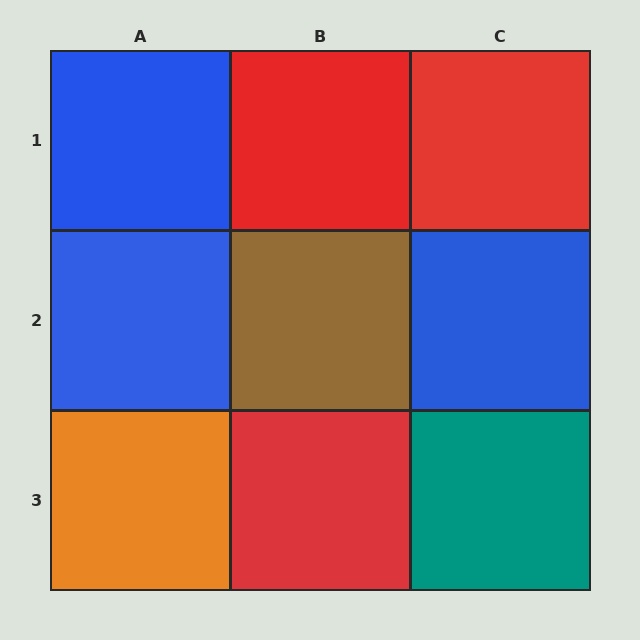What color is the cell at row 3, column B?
Red.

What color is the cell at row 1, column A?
Blue.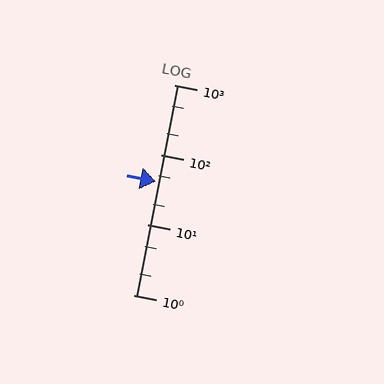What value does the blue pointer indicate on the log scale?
The pointer indicates approximately 42.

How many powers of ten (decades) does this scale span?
The scale spans 3 decades, from 1 to 1000.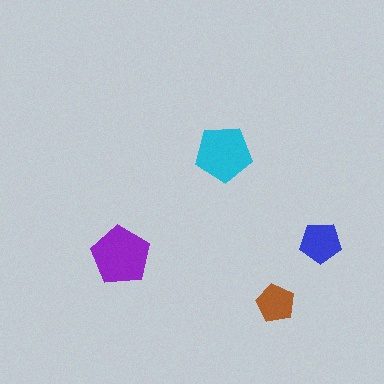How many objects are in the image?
There are 4 objects in the image.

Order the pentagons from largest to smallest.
the purple one, the cyan one, the blue one, the brown one.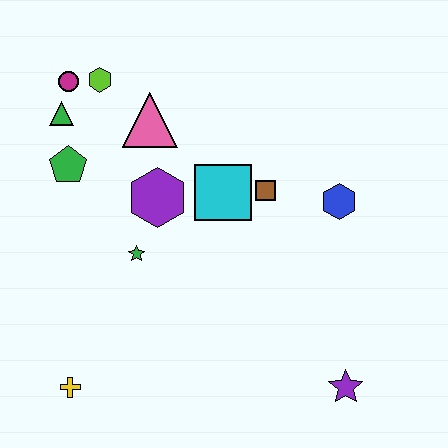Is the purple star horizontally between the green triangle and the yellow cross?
No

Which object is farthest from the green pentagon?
The purple star is farthest from the green pentagon.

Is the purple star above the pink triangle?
No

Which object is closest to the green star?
The purple hexagon is closest to the green star.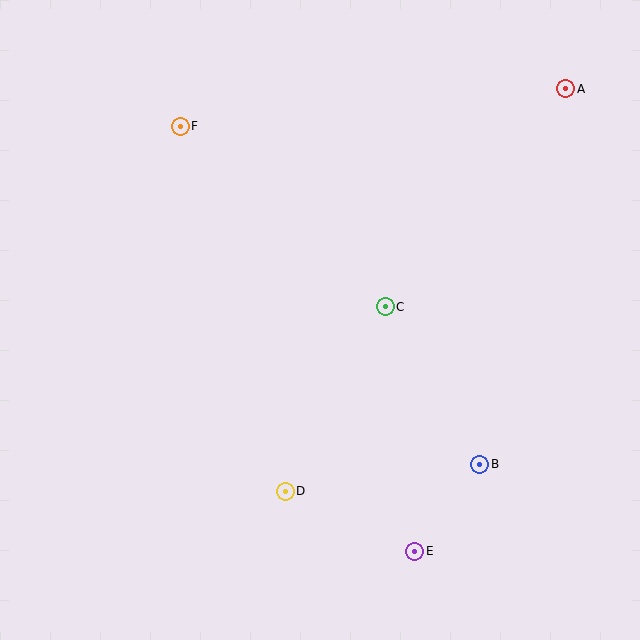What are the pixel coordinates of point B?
Point B is at (480, 464).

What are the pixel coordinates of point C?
Point C is at (385, 307).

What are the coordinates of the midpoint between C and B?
The midpoint between C and B is at (432, 385).